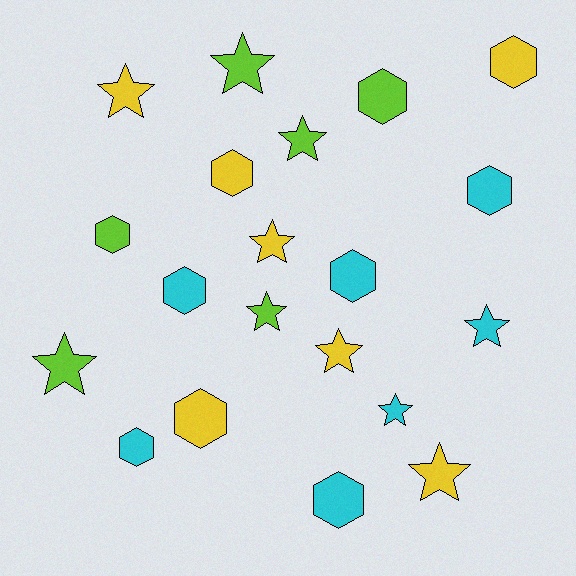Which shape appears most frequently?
Hexagon, with 10 objects.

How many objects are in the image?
There are 20 objects.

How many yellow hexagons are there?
There are 3 yellow hexagons.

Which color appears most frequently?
Yellow, with 7 objects.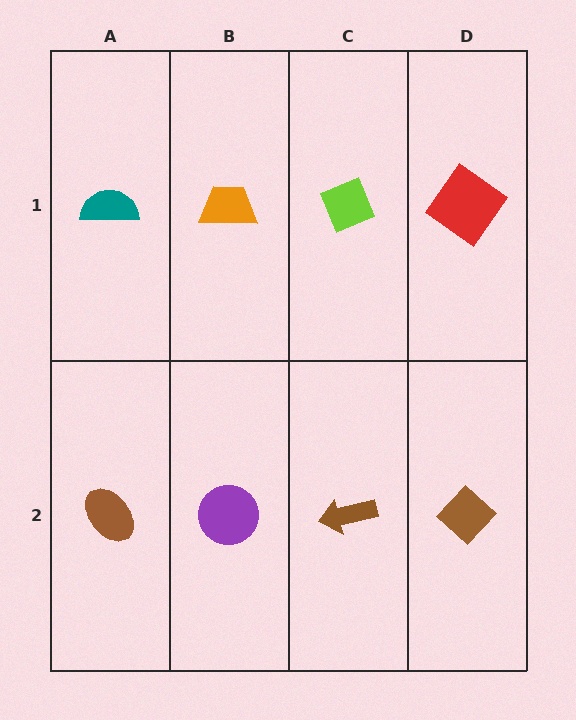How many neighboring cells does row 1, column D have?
2.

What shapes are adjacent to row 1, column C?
A brown arrow (row 2, column C), an orange trapezoid (row 1, column B), a red diamond (row 1, column D).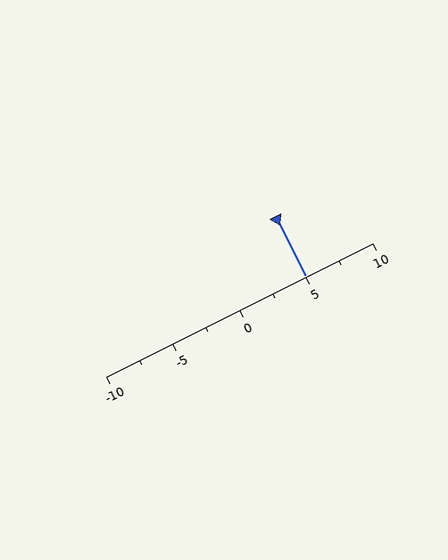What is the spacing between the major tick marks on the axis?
The major ticks are spaced 5 apart.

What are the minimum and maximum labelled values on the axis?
The axis runs from -10 to 10.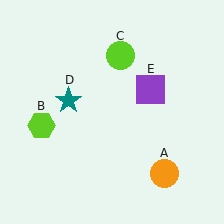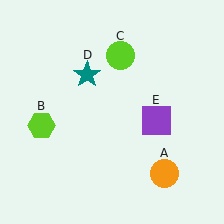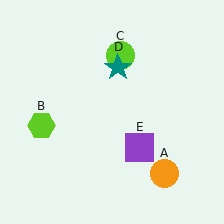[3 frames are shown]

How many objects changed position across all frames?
2 objects changed position: teal star (object D), purple square (object E).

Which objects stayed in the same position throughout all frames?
Orange circle (object A) and lime hexagon (object B) and lime circle (object C) remained stationary.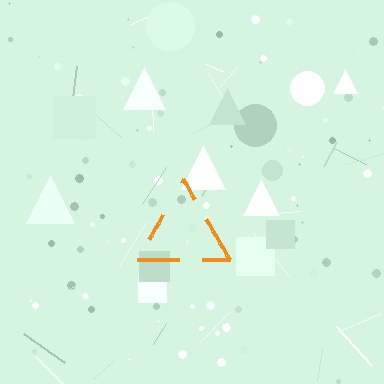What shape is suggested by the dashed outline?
The dashed outline suggests a triangle.